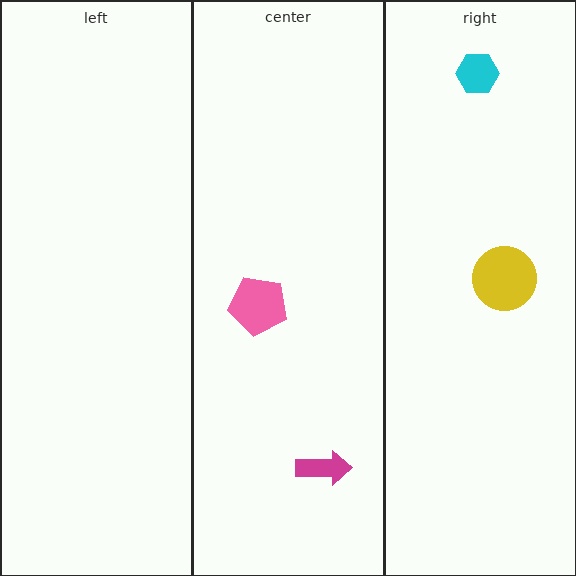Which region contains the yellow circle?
The right region.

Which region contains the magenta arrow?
The center region.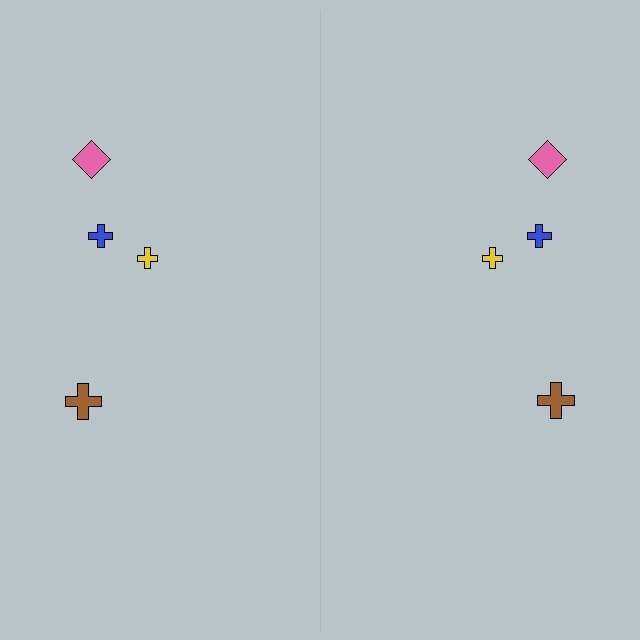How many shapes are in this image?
There are 8 shapes in this image.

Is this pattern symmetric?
Yes, this pattern has bilateral (reflection) symmetry.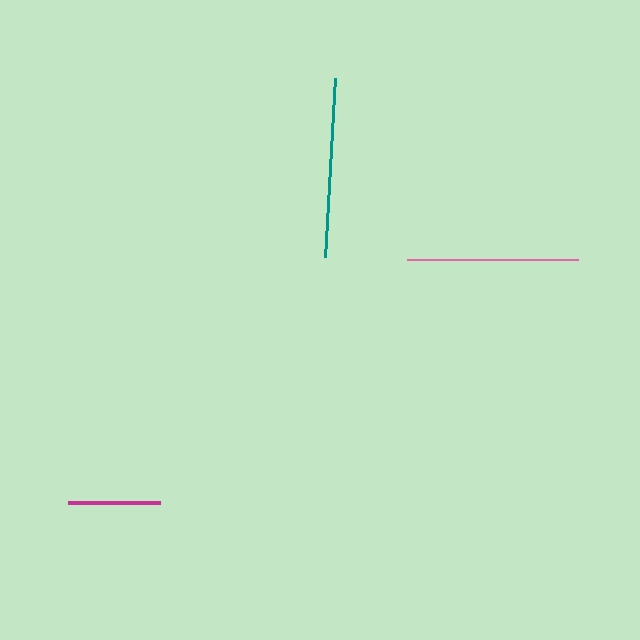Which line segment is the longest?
The teal line is the longest at approximately 179 pixels.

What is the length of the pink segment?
The pink segment is approximately 171 pixels long.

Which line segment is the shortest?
The magenta line is the shortest at approximately 92 pixels.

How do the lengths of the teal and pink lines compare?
The teal and pink lines are approximately the same length.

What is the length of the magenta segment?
The magenta segment is approximately 92 pixels long.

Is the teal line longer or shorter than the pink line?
The teal line is longer than the pink line.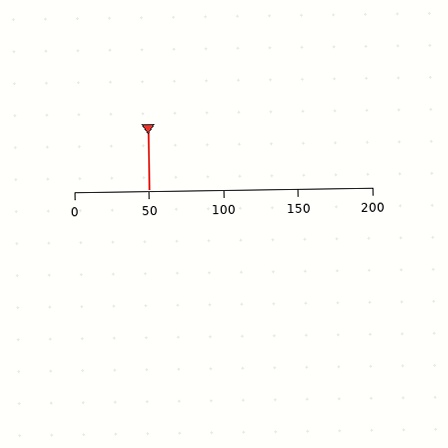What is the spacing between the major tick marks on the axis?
The major ticks are spaced 50 apart.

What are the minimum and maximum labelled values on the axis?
The axis runs from 0 to 200.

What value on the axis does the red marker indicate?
The marker indicates approximately 50.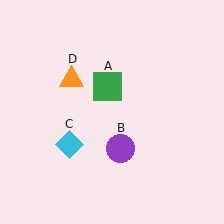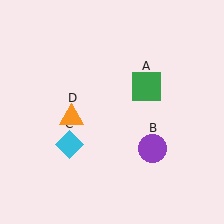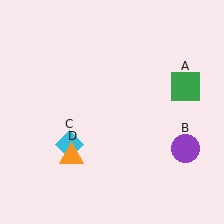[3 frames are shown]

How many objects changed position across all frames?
3 objects changed position: green square (object A), purple circle (object B), orange triangle (object D).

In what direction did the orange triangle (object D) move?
The orange triangle (object D) moved down.